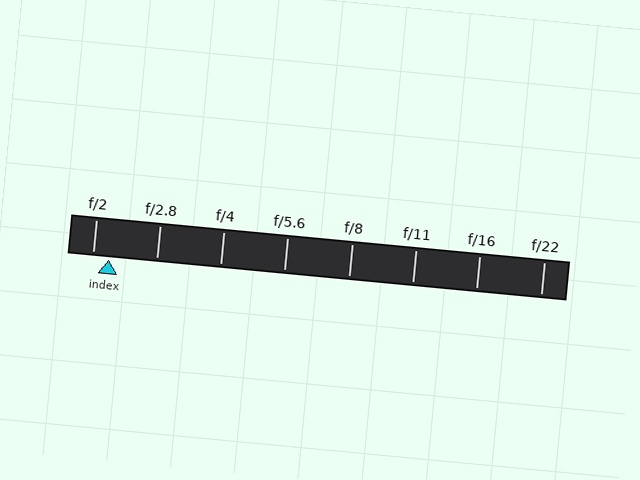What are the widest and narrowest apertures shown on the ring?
The widest aperture shown is f/2 and the narrowest is f/22.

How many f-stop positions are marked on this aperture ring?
There are 8 f-stop positions marked.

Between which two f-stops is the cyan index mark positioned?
The index mark is between f/2 and f/2.8.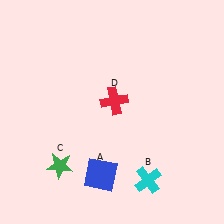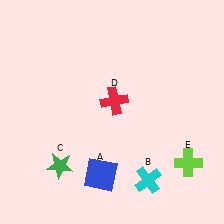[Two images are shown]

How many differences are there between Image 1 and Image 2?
There is 1 difference between the two images.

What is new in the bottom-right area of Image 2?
A lime cross (E) was added in the bottom-right area of Image 2.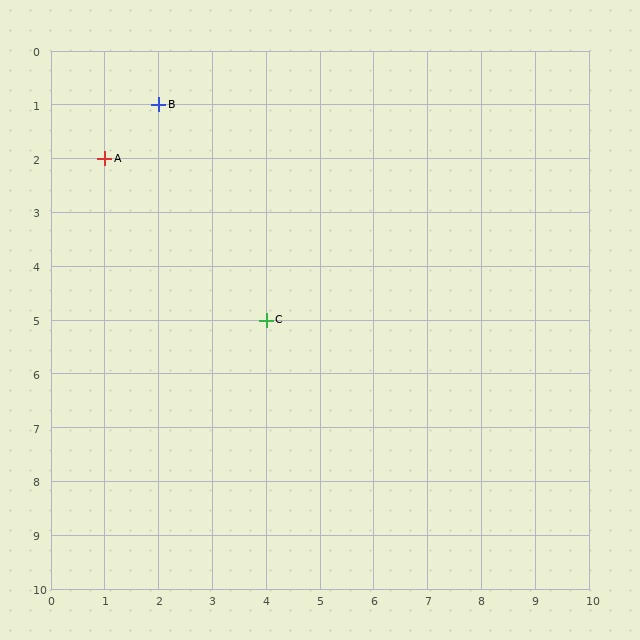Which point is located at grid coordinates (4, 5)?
Point C is at (4, 5).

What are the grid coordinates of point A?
Point A is at grid coordinates (1, 2).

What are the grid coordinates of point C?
Point C is at grid coordinates (4, 5).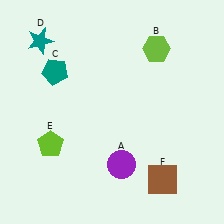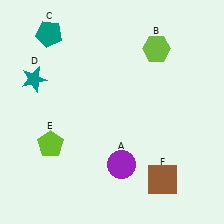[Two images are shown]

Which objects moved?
The objects that moved are: the teal pentagon (C), the teal star (D).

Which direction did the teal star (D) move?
The teal star (D) moved down.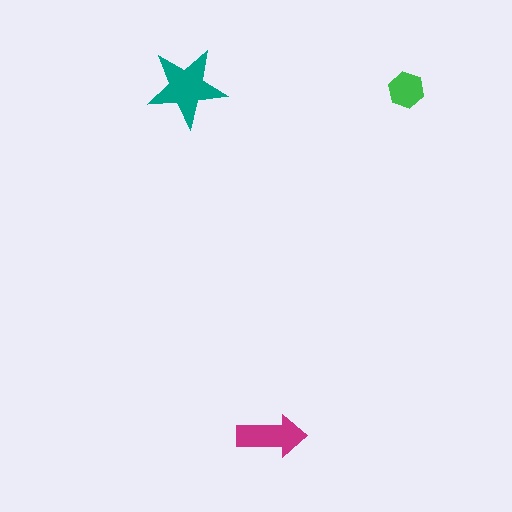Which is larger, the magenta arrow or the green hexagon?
The magenta arrow.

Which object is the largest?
The teal star.